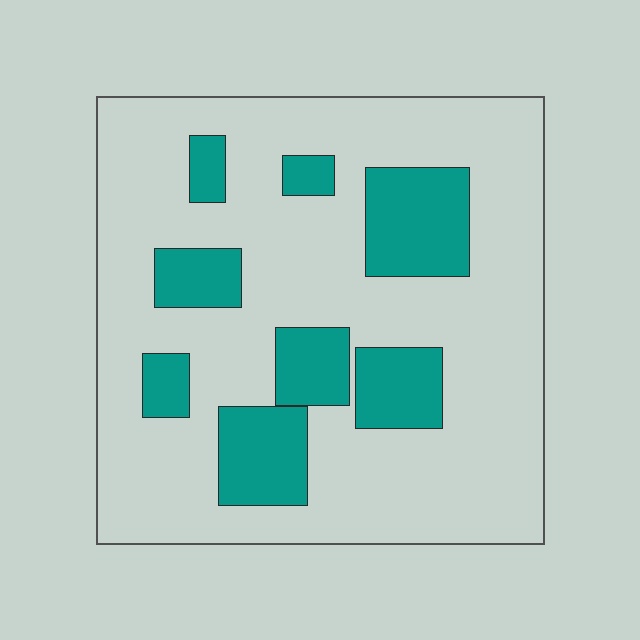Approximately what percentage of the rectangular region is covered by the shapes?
Approximately 25%.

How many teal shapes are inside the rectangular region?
8.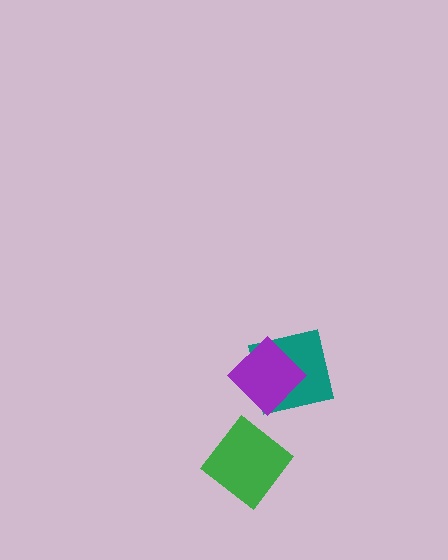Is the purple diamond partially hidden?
No, no other shape covers it.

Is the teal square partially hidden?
Yes, it is partially covered by another shape.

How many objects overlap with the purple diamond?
1 object overlaps with the purple diamond.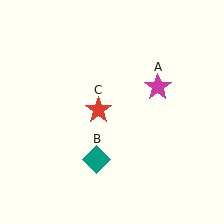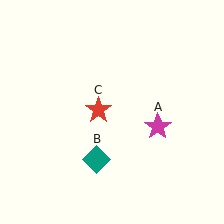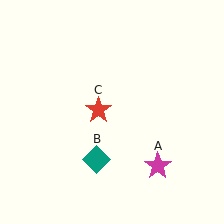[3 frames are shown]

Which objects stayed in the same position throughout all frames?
Teal diamond (object B) and red star (object C) remained stationary.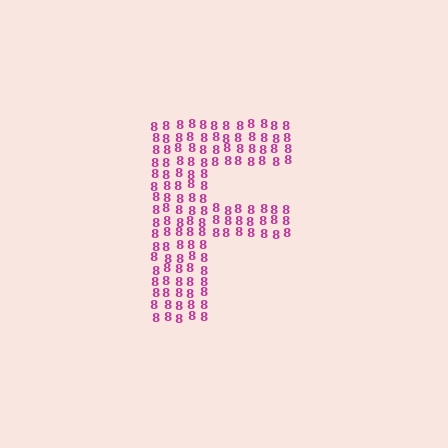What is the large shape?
The large shape is the letter F.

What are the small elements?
The small elements are digit 8's.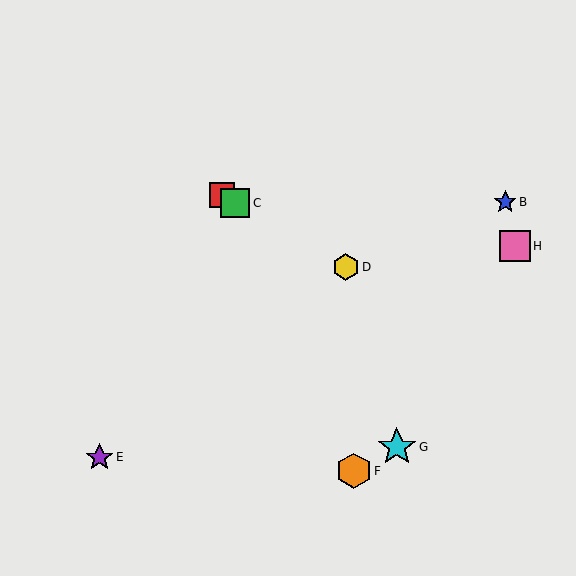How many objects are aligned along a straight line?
3 objects (A, C, D) are aligned along a straight line.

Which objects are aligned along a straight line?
Objects A, C, D are aligned along a straight line.